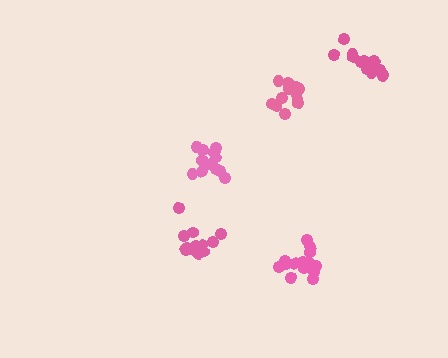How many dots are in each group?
Group 1: 14 dots, Group 2: 14 dots, Group 3: 14 dots, Group 4: 14 dots, Group 5: 15 dots (71 total).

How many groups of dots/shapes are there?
There are 5 groups.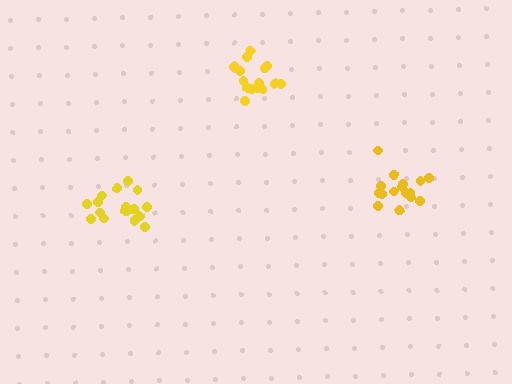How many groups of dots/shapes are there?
There are 3 groups.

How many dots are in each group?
Group 1: 15 dots, Group 2: 18 dots, Group 3: 16 dots (49 total).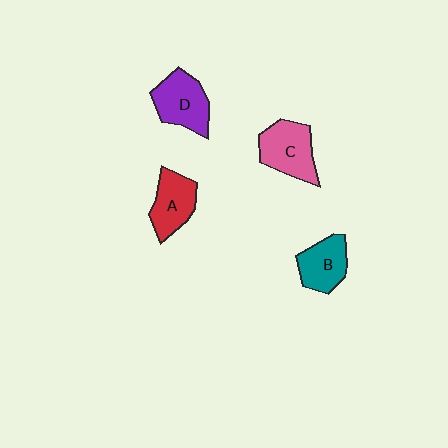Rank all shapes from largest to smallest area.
From largest to smallest: C (pink), D (purple), A (red), B (teal).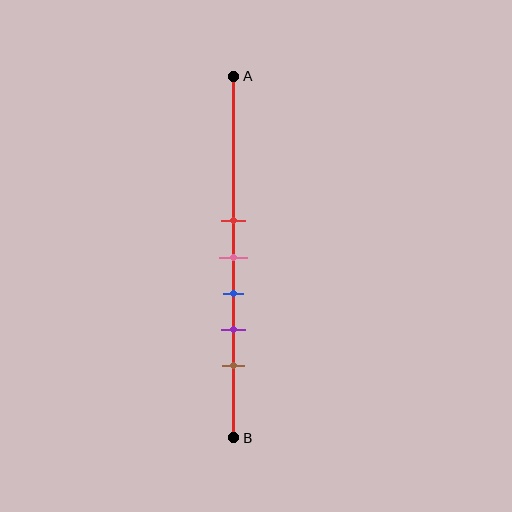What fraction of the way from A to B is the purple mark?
The purple mark is approximately 70% (0.7) of the way from A to B.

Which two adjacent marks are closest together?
The red and pink marks are the closest adjacent pair.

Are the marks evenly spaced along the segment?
Yes, the marks are approximately evenly spaced.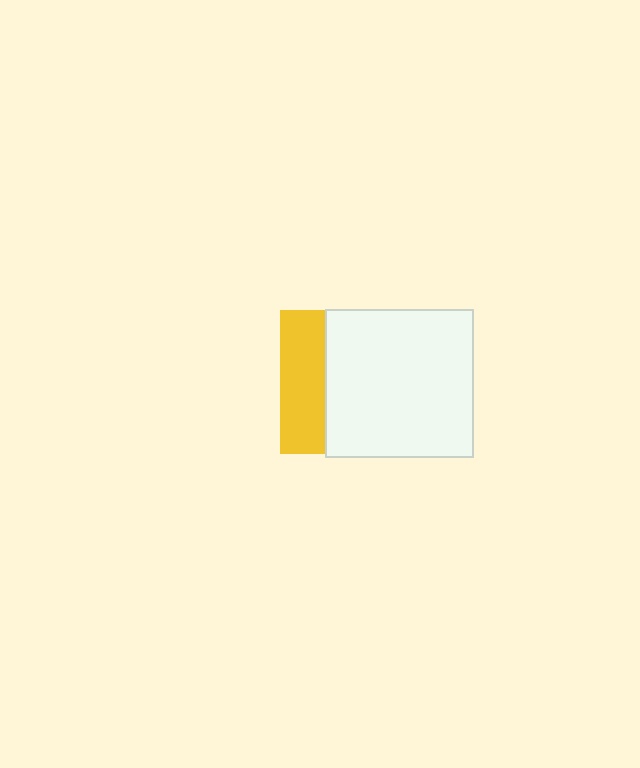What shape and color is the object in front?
The object in front is a white square.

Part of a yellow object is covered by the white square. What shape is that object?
It is a square.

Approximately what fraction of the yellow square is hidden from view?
Roughly 68% of the yellow square is hidden behind the white square.